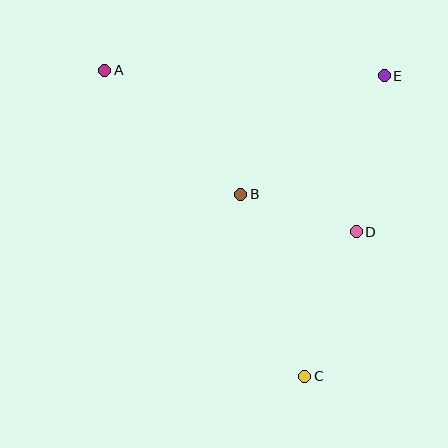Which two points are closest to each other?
Points B and D are closest to each other.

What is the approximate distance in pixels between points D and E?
The distance between D and E is approximately 159 pixels.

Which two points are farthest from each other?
Points A and C are farthest from each other.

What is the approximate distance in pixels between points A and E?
The distance between A and E is approximately 280 pixels.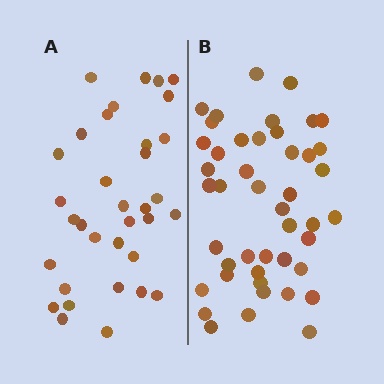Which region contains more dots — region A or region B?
Region B (the right region) has more dots.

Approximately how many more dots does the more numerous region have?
Region B has roughly 12 or so more dots than region A.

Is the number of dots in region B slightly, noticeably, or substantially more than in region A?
Region B has noticeably more, but not dramatically so. The ratio is roughly 1.3 to 1.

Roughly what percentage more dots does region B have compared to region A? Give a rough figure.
About 30% more.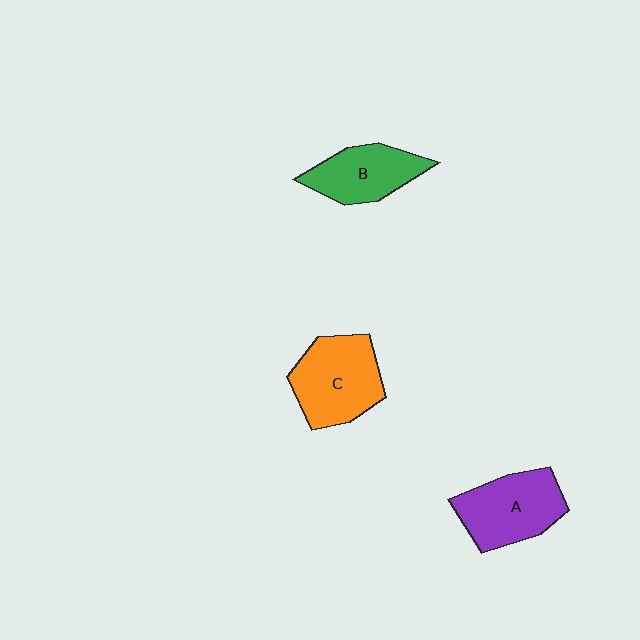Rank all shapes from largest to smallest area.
From largest to smallest: C (orange), A (purple), B (green).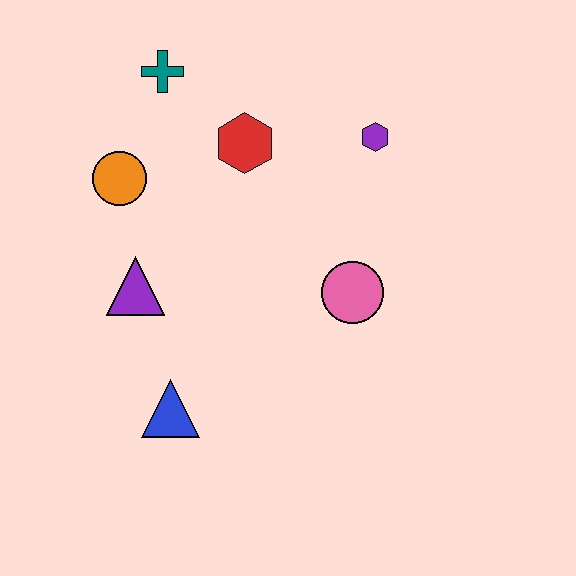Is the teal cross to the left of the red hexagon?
Yes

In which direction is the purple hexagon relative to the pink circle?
The purple hexagon is above the pink circle.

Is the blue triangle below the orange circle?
Yes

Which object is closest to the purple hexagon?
The red hexagon is closest to the purple hexagon.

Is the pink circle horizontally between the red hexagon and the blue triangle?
No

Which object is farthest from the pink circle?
The teal cross is farthest from the pink circle.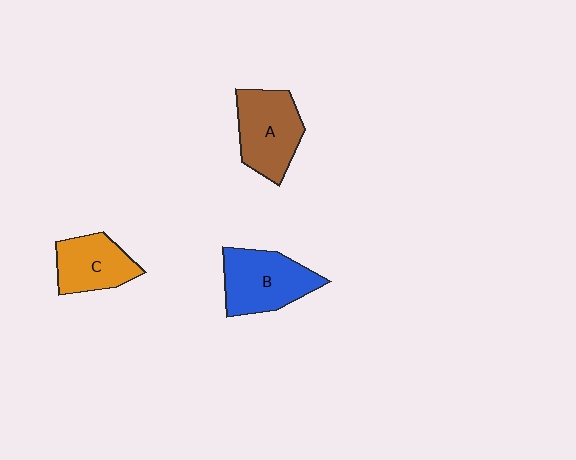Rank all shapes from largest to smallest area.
From largest to smallest: B (blue), A (brown), C (orange).